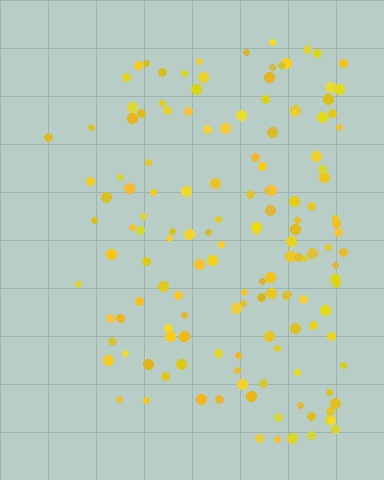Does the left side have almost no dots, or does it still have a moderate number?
Still a moderate number, just noticeably fewer than the right.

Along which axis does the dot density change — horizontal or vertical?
Horizontal.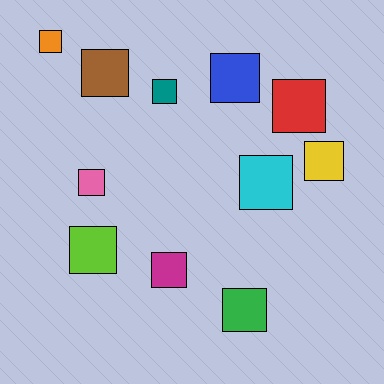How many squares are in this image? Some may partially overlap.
There are 11 squares.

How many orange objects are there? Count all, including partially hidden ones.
There is 1 orange object.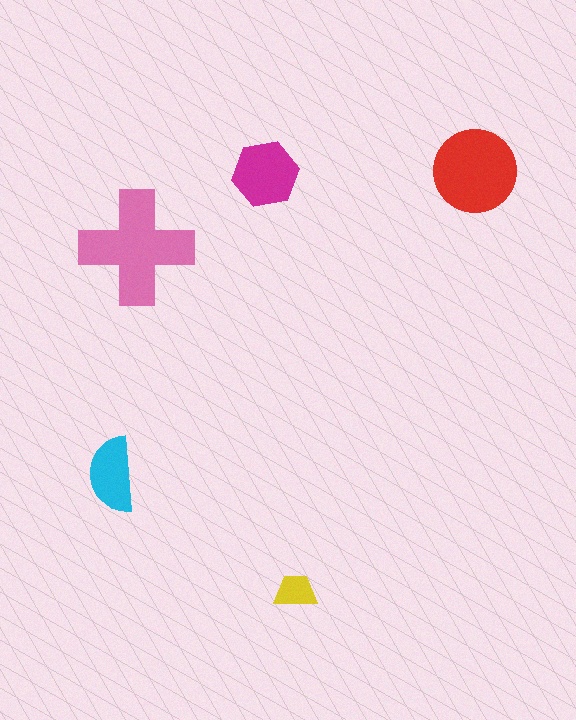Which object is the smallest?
The yellow trapezoid.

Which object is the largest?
The pink cross.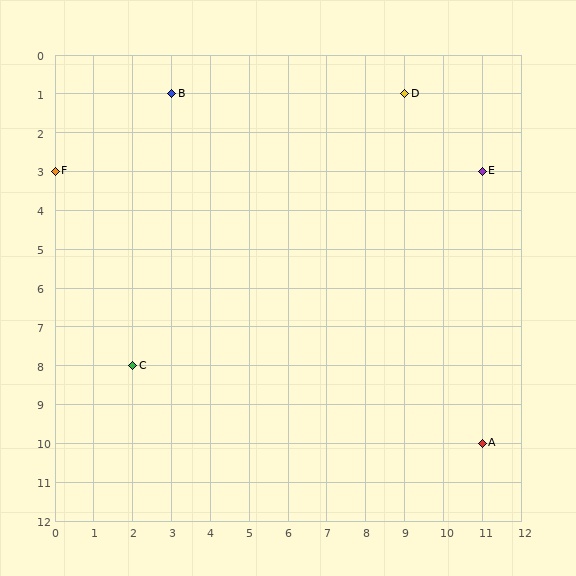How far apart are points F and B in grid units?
Points F and B are 3 columns and 2 rows apart (about 3.6 grid units diagonally).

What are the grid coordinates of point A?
Point A is at grid coordinates (11, 10).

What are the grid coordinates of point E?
Point E is at grid coordinates (11, 3).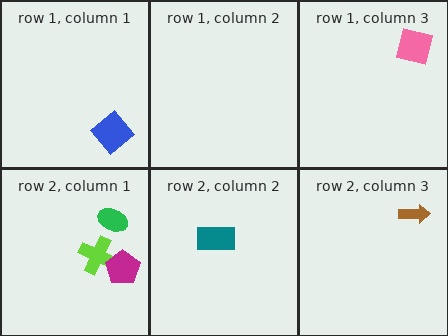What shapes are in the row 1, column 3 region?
The pink square.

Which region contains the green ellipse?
The row 2, column 1 region.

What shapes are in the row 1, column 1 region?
The blue diamond.